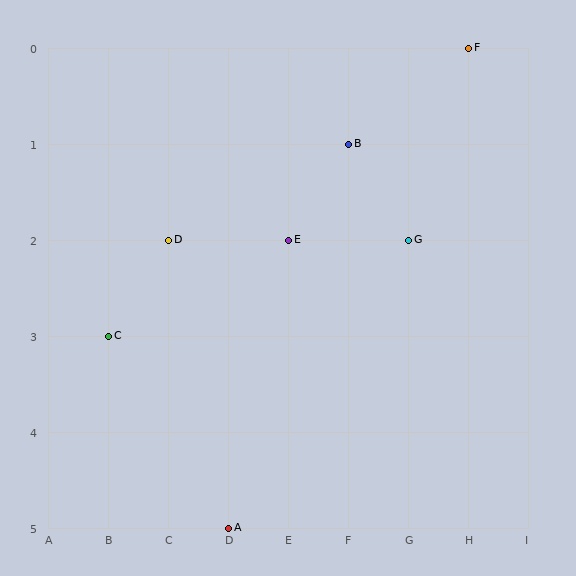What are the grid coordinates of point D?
Point D is at grid coordinates (C, 2).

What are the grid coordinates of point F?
Point F is at grid coordinates (H, 0).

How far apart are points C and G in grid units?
Points C and G are 5 columns and 1 row apart (about 5.1 grid units diagonally).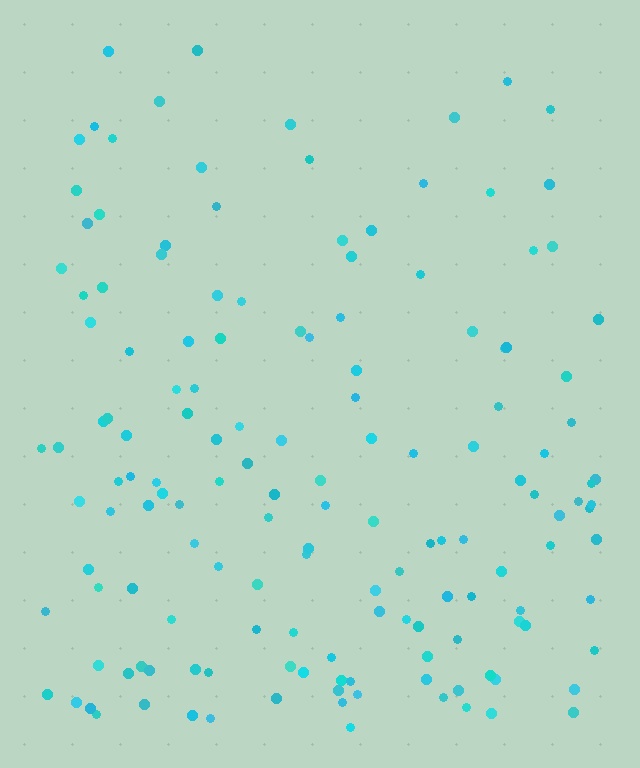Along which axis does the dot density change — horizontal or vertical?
Vertical.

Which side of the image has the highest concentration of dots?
The bottom.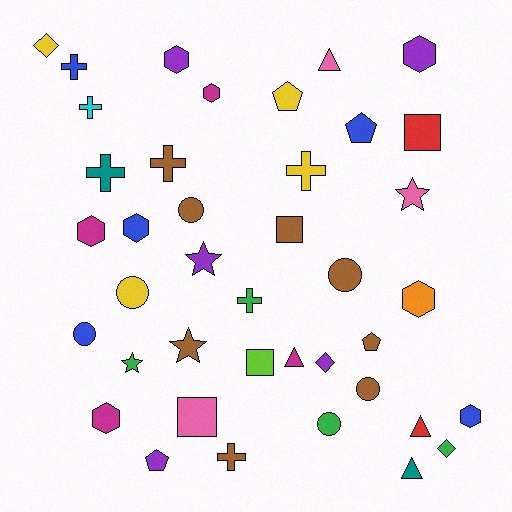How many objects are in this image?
There are 40 objects.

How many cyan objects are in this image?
There is 1 cyan object.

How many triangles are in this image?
There are 4 triangles.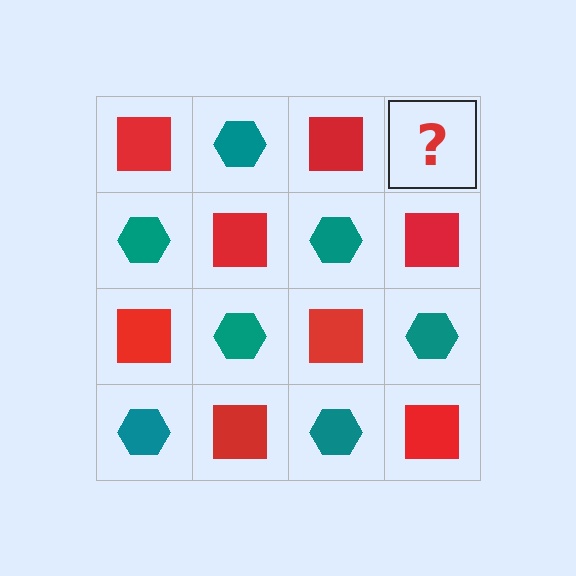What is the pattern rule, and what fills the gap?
The rule is that it alternates red square and teal hexagon in a checkerboard pattern. The gap should be filled with a teal hexagon.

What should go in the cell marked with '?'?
The missing cell should contain a teal hexagon.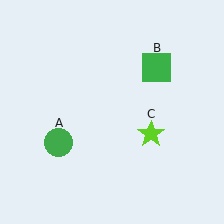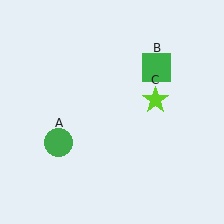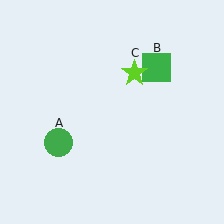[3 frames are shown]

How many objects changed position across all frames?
1 object changed position: lime star (object C).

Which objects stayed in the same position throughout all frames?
Green circle (object A) and green square (object B) remained stationary.